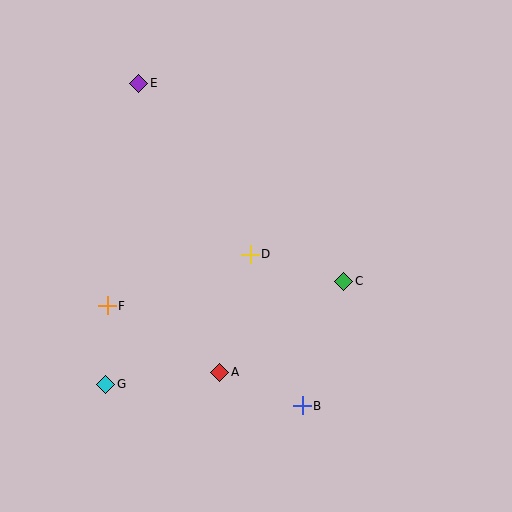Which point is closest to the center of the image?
Point D at (250, 254) is closest to the center.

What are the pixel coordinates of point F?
Point F is at (107, 306).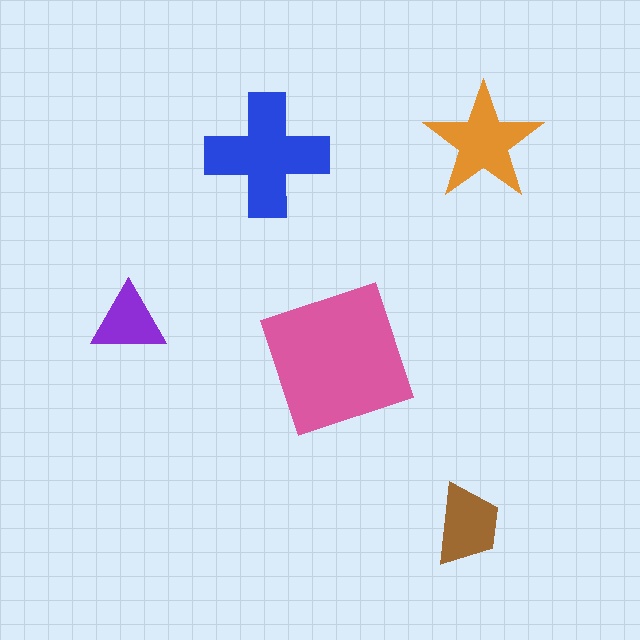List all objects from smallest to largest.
The purple triangle, the brown trapezoid, the orange star, the blue cross, the pink square.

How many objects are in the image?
There are 5 objects in the image.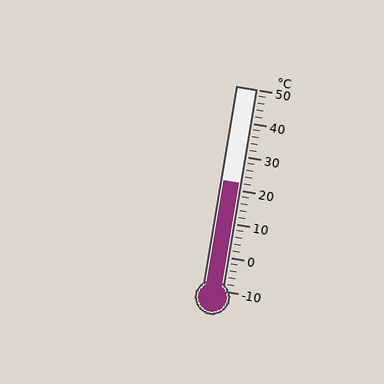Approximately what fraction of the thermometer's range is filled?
The thermometer is filled to approximately 55% of its range.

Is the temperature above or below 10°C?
The temperature is above 10°C.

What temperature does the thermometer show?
The thermometer shows approximately 22°C.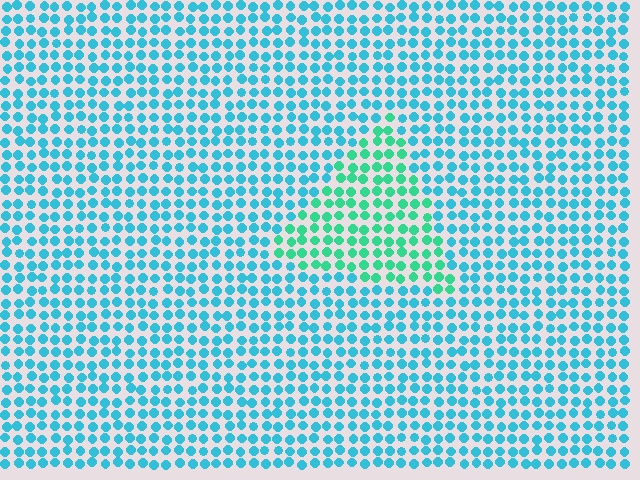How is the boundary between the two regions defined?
The boundary is defined purely by a slight shift in hue (about 35 degrees). Spacing, size, and orientation are identical on both sides.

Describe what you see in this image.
The image is filled with small cyan elements in a uniform arrangement. A triangle-shaped region is visible where the elements are tinted to a slightly different hue, forming a subtle color boundary.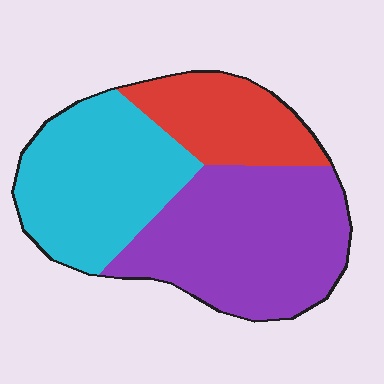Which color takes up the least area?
Red, at roughly 20%.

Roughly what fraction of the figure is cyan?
Cyan takes up about one third (1/3) of the figure.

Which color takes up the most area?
Purple, at roughly 45%.